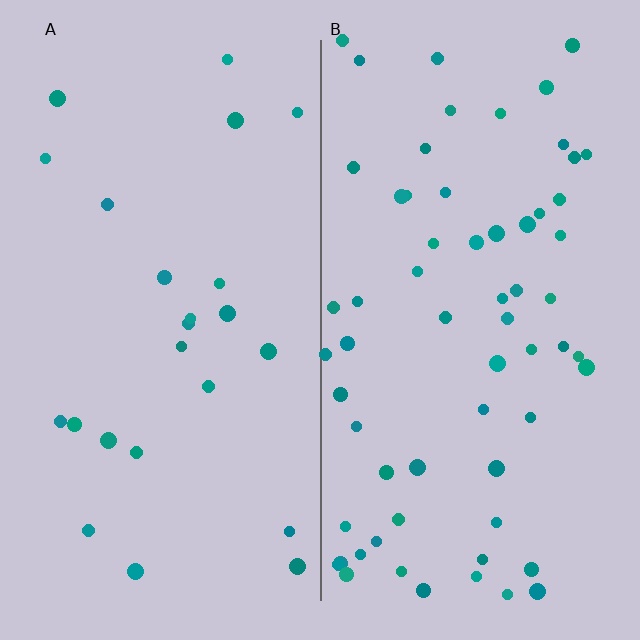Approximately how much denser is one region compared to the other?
Approximately 2.7× — region B over region A.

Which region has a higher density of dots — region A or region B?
B (the right).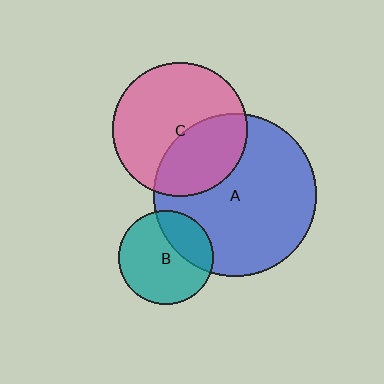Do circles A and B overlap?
Yes.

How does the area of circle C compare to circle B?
Approximately 2.0 times.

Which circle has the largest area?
Circle A (blue).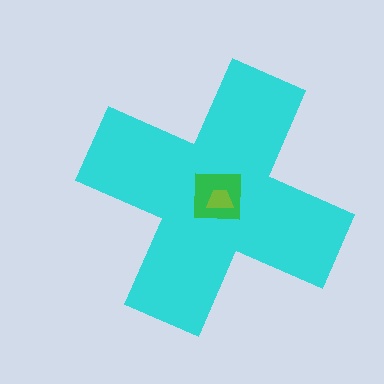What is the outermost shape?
The cyan cross.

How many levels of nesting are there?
3.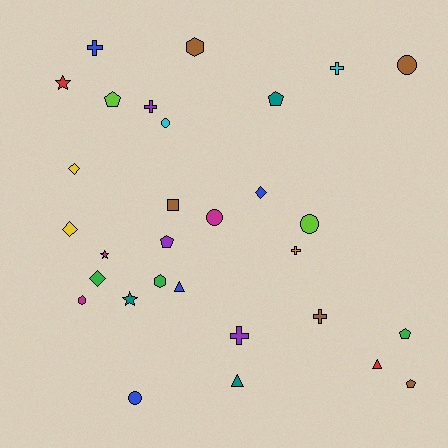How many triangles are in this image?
There are 3 triangles.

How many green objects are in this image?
There are 3 green objects.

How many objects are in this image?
There are 30 objects.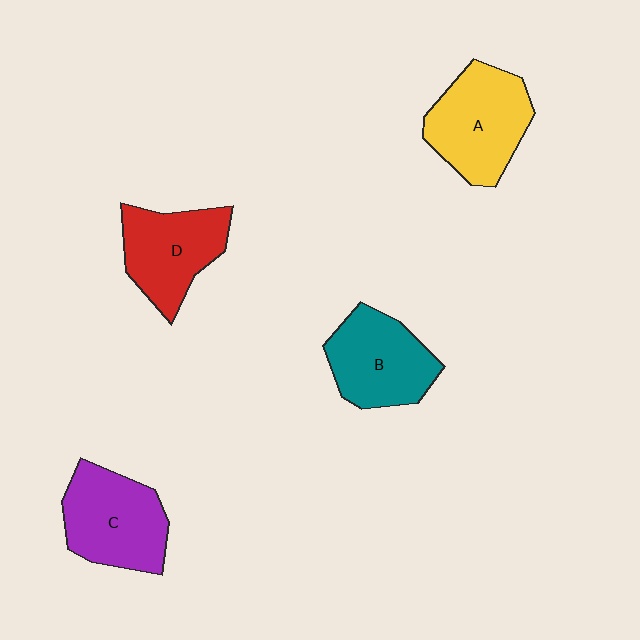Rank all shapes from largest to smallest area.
From largest to smallest: A (yellow), C (purple), B (teal), D (red).